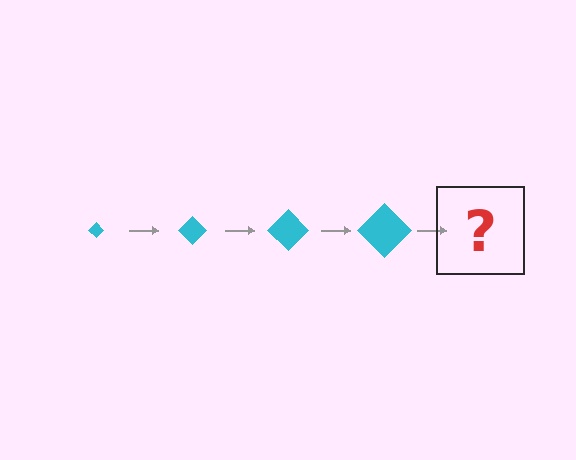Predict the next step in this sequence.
The next step is a cyan diamond, larger than the previous one.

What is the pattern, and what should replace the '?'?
The pattern is that the diamond gets progressively larger each step. The '?' should be a cyan diamond, larger than the previous one.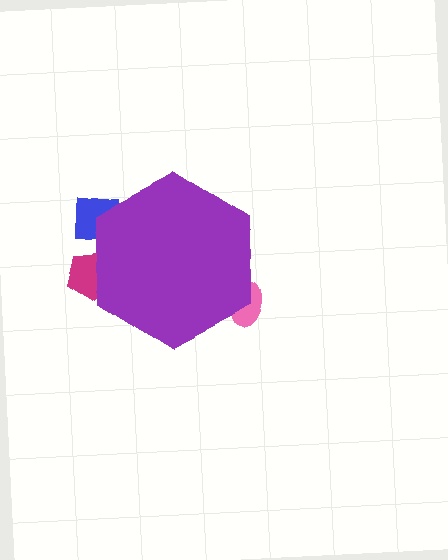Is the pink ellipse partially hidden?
Yes, the pink ellipse is partially hidden behind the purple hexagon.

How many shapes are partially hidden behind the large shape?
3 shapes are partially hidden.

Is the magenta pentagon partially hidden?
Yes, the magenta pentagon is partially hidden behind the purple hexagon.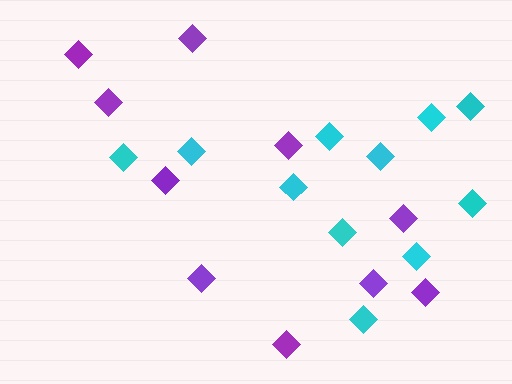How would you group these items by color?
There are 2 groups: one group of cyan diamonds (11) and one group of purple diamonds (10).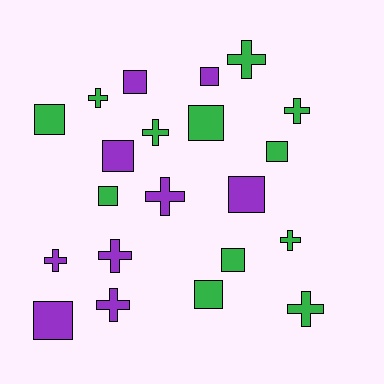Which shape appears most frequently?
Square, with 11 objects.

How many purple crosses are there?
There are 4 purple crosses.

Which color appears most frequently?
Green, with 12 objects.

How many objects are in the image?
There are 21 objects.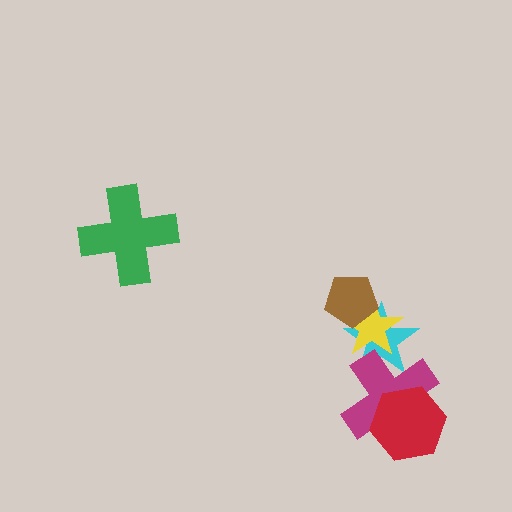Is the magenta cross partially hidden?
Yes, it is partially covered by another shape.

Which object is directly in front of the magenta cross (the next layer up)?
The yellow star is directly in front of the magenta cross.